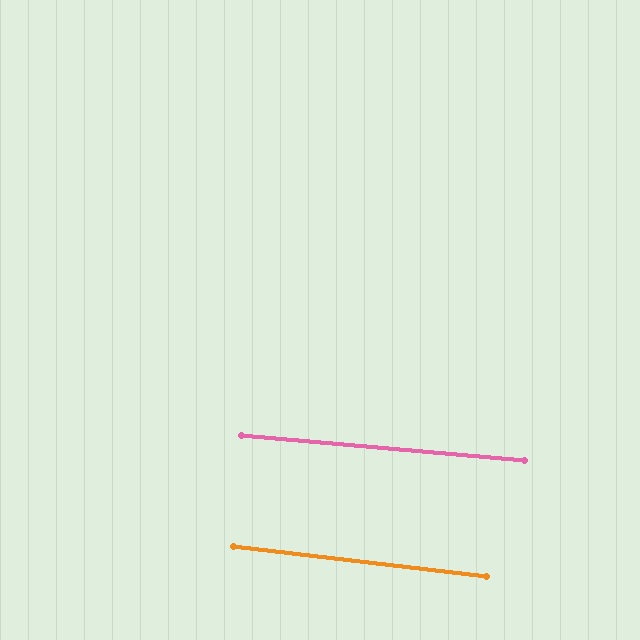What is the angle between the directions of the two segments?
Approximately 2 degrees.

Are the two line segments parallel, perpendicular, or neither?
Parallel — their directions differ by only 1.7°.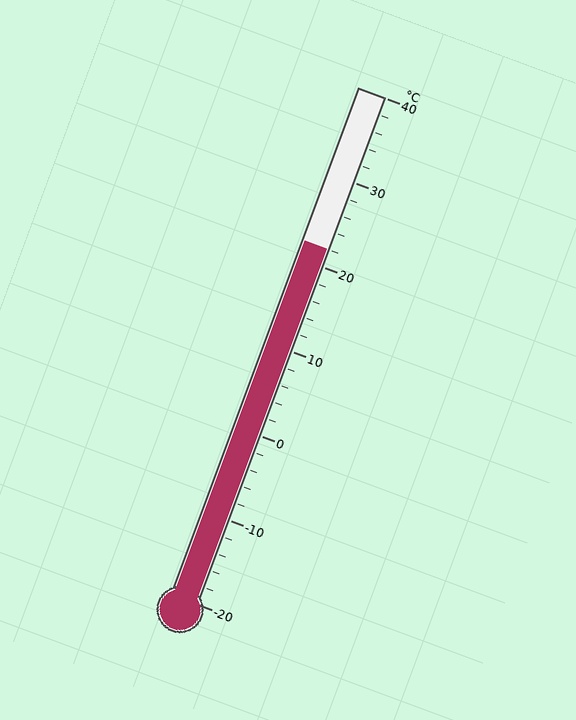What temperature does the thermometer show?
The thermometer shows approximately 22°C.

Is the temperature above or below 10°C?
The temperature is above 10°C.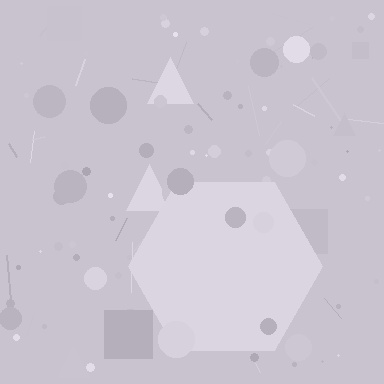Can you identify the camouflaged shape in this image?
The camouflaged shape is a hexagon.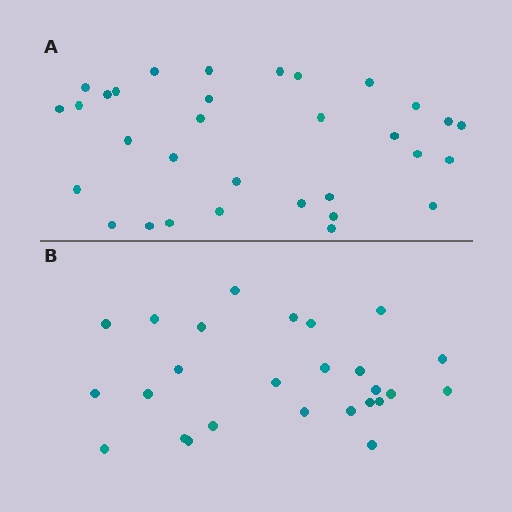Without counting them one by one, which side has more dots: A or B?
Region A (the top region) has more dots.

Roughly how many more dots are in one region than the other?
Region A has about 6 more dots than region B.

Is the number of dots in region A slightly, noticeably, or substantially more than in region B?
Region A has only slightly more — the two regions are fairly close. The ratio is roughly 1.2 to 1.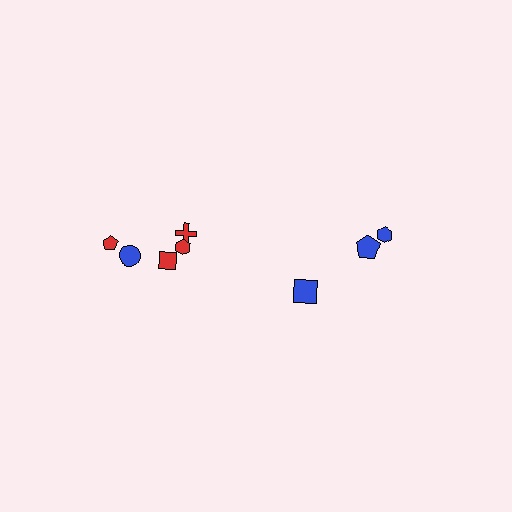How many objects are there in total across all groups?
There are 8 objects.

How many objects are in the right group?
There are 3 objects.